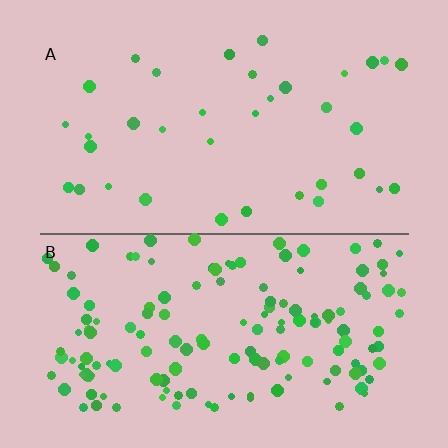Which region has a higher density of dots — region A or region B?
B (the bottom).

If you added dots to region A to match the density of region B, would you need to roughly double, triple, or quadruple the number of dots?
Approximately quadruple.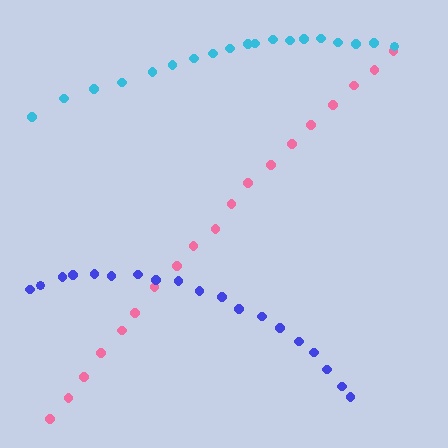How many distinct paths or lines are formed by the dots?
There are 3 distinct paths.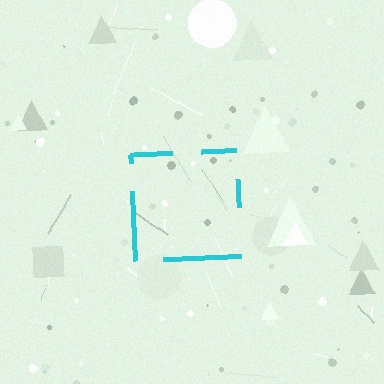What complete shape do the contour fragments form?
The contour fragments form a square.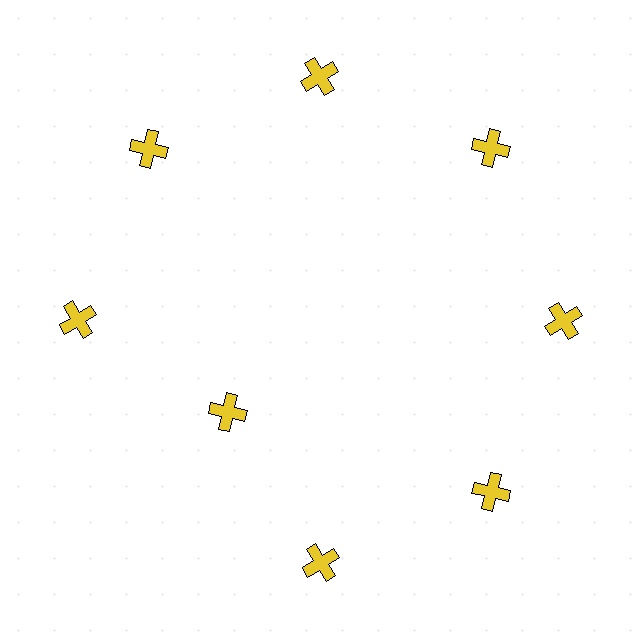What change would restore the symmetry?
The symmetry would be restored by moving it outward, back onto the ring so that all 8 crosses sit at equal angles and equal distance from the center.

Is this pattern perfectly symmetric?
No. The 8 yellow crosses are arranged in a ring, but one element near the 8 o'clock position is pulled inward toward the center, breaking the 8-fold rotational symmetry.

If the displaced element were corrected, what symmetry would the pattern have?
It would have 8-fold rotational symmetry — the pattern would map onto itself every 45 degrees.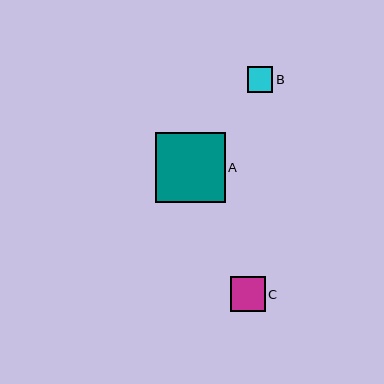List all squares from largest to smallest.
From largest to smallest: A, C, B.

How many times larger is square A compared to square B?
Square A is approximately 2.7 times the size of square B.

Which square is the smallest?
Square B is the smallest with a size of approximately 26 pixels.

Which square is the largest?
Square A is the largest with a size of approximately 70 pixels.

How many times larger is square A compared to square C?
Square A is approximately 2.0 times the size of square C.